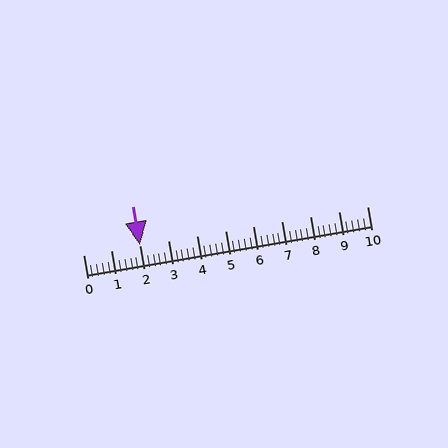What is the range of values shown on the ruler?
The ruler shows values from 0 to 10.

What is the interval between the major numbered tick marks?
The major tick marks are spaced 1 units apart.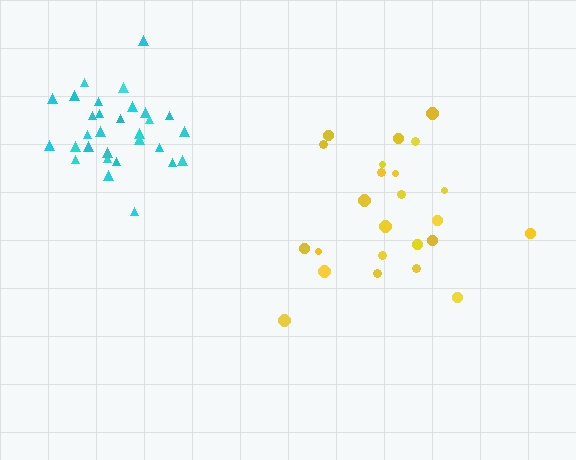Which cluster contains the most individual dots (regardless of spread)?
Cyan (30).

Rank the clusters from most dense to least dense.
cyan, yellow.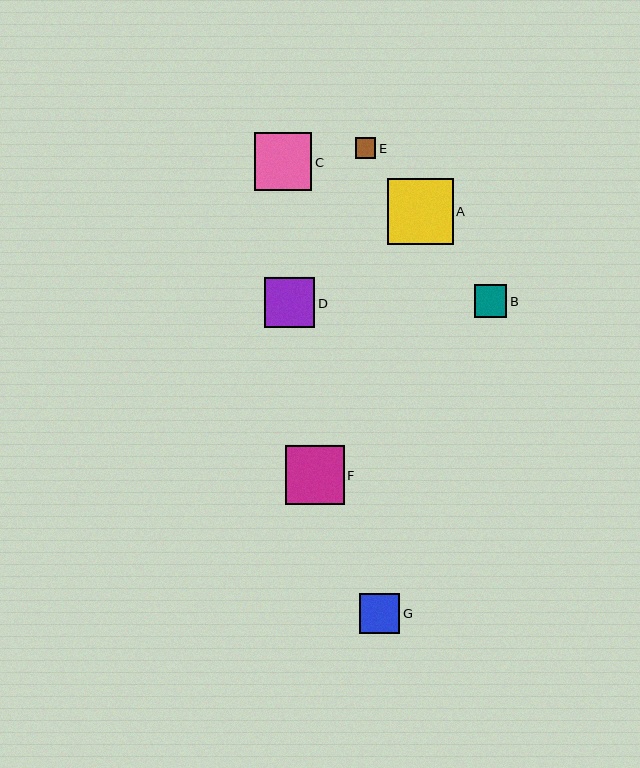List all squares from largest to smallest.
From largest to smallest: A, F, C, D, G, B, E.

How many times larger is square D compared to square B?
Square D is approximately 1.5 times the size of square B.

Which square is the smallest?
Square E is the smallest with a size of approximately 20 pixels.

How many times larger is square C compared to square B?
Square C is approximately 1.7 times the size of square B.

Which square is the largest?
Square A is the largest with a size of approximately 66 pixels.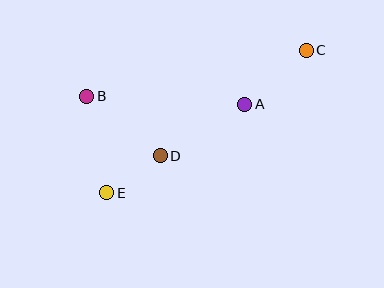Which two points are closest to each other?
Points D and E are closest to each other.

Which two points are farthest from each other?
Points C and E are farthest from each other.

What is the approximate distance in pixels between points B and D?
The distance between B and D is approximately 95 pixels.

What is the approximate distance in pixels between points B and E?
The distance between B and E is approximately 98 pixels.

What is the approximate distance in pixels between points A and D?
The distance between A and D is approximately 99 pixels.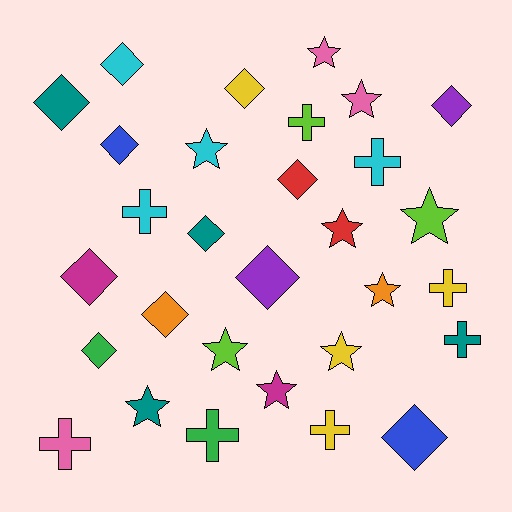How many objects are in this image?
There are 30 objects.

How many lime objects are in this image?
There are 3 lime objects.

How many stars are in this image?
There are 10 stars.